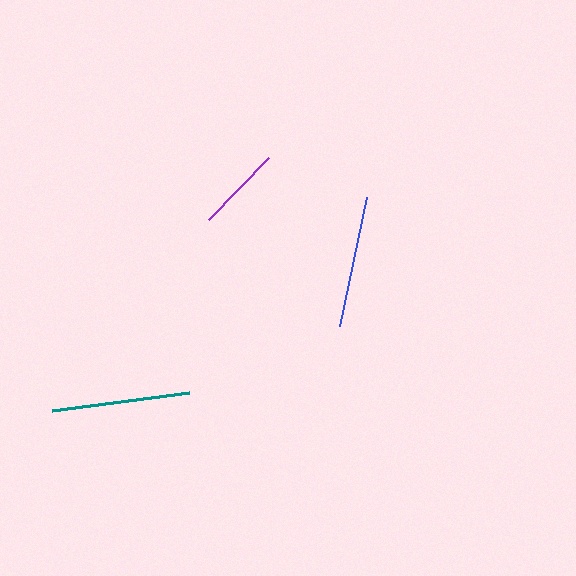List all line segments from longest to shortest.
From longest to shortest: teal, blue, purple.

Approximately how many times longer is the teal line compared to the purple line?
The teal line is approximately 1.6 times the length of the purple line.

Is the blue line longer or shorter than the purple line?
The blue line is longer than the purple line.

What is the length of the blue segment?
The blue segment is approximately 131 pixels long.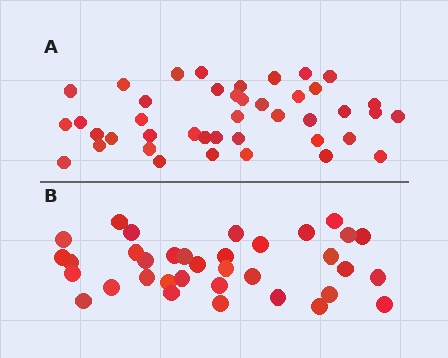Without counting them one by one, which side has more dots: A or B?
Region A (the top region) has more dots.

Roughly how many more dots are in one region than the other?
Region A has roughly 8 or so more dots than region B.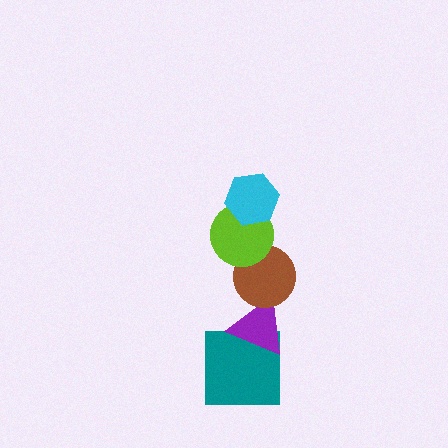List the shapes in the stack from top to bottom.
From top to bottom: the cyan hexagon, the lime circle, the brown circle, the purple triangle, the teal square.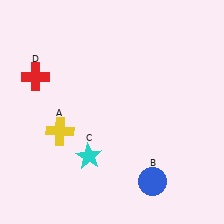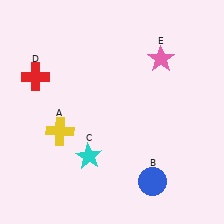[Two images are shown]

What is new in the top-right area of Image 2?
A pink star (E) was added in the top-right area of Image 2.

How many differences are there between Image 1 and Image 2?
There is 1 difference between the two images.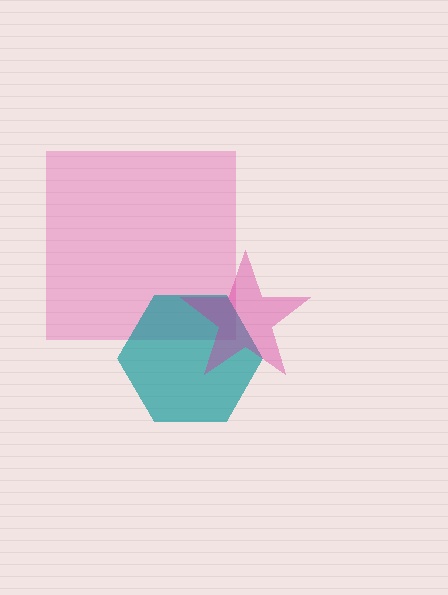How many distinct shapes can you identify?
There are 3 distinct shapes: a pink square, a teal hexagon, a magenta star.